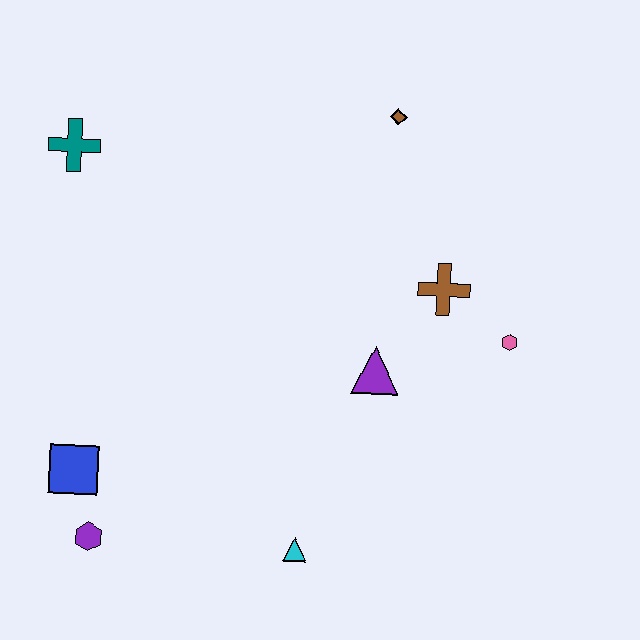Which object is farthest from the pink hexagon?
The teal cross is farthest from the pink hexagon.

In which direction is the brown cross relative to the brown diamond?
The brown cross is below the brown diamond.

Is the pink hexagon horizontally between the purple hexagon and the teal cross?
No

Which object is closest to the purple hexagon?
The blue square is closest to the purple hexagon.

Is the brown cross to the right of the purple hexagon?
Yes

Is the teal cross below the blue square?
No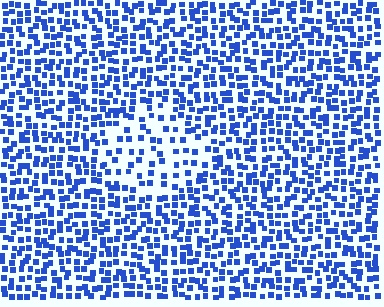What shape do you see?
I see a diamond.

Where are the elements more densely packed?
The elements are more densely packed outside the diamond boundary.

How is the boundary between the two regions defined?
The boundary is defined by a change in element density (approximately 1.9x ratio). All elements are the same color, size, and shape.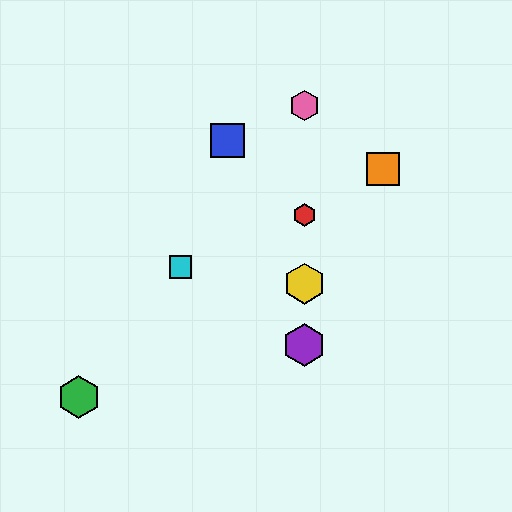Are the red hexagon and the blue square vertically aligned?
No, the red hexagon is at x≈304 and the blue square is at x≈228.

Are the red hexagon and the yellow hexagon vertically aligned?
Yes, both are at x≈304.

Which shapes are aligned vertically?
The red hexagon, the yellow hexagon, the purple hexagon, the pink hexagon are aligned vertically.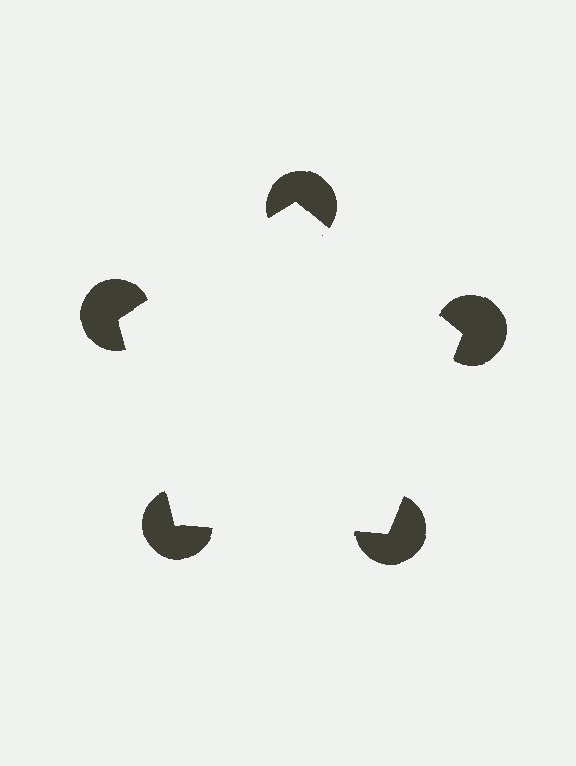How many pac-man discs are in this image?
There are 5 — one at each vertex of the illusory pentagon.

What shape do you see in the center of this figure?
An illusory pentagon — its edges are inferred from the aligned wedge cuts in the pac-man discs, not physically drawn.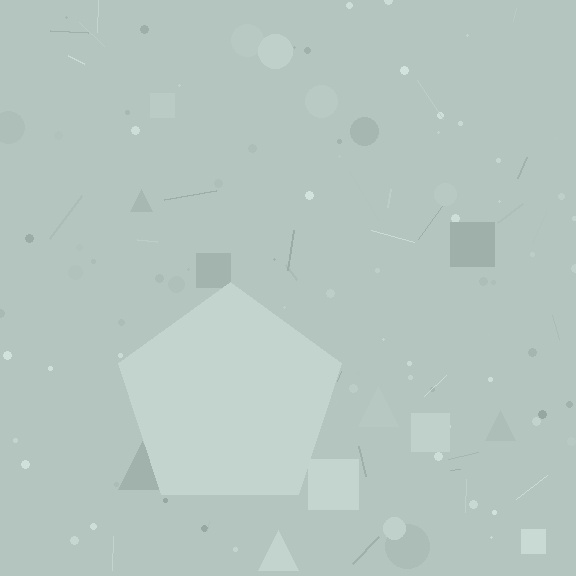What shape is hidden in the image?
A pentagon is hidden in the image.